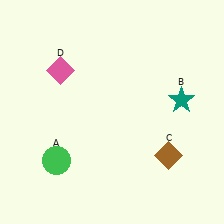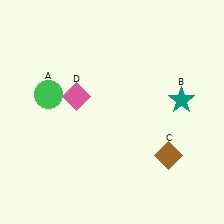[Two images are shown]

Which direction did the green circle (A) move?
The green circle (A) moved up.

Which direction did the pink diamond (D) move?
The pink diamond (D) moved down.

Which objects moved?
The objects that moved are: the green circle (A), the pink diamond (D).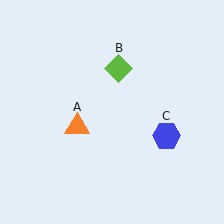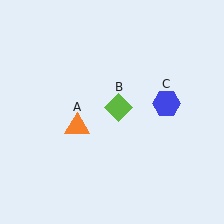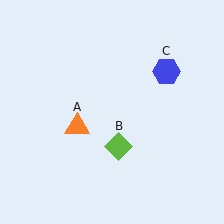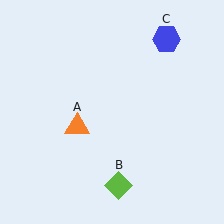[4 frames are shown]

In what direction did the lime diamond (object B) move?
The lime diamond (object B) moved down.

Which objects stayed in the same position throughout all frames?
Orange triangle (object A) remained stationary.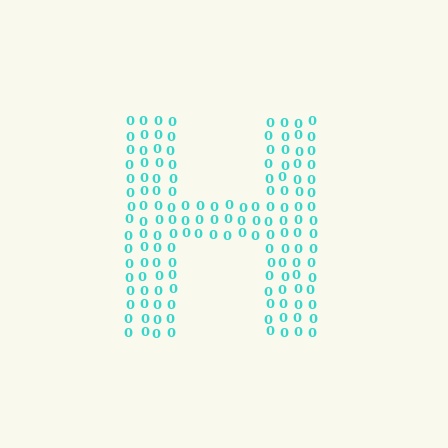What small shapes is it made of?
It is made of small digit 0's.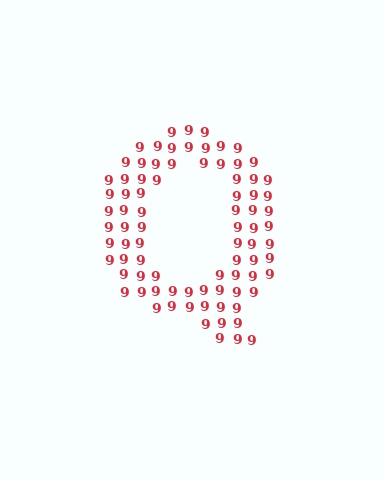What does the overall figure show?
The overall figure shows the letter Q.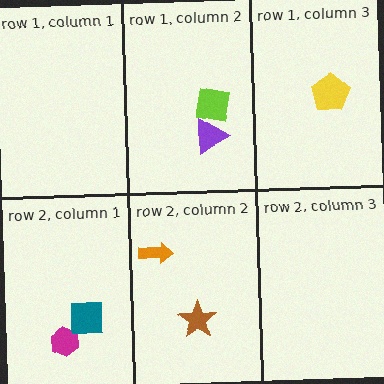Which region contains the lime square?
The row 1, column 2 region.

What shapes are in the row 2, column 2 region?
The brown star, the orange arrow.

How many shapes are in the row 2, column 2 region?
2.